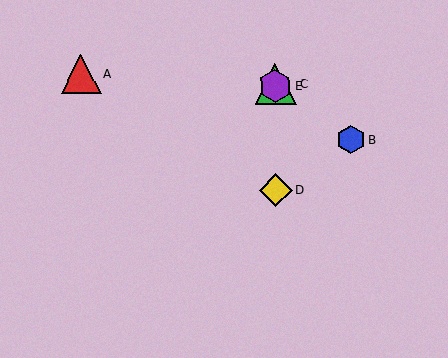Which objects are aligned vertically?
Objects C, D, E are aligned vertically.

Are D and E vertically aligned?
Yes, both are at x≈276.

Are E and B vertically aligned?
No, E is at x≈275 and B is at x≈351.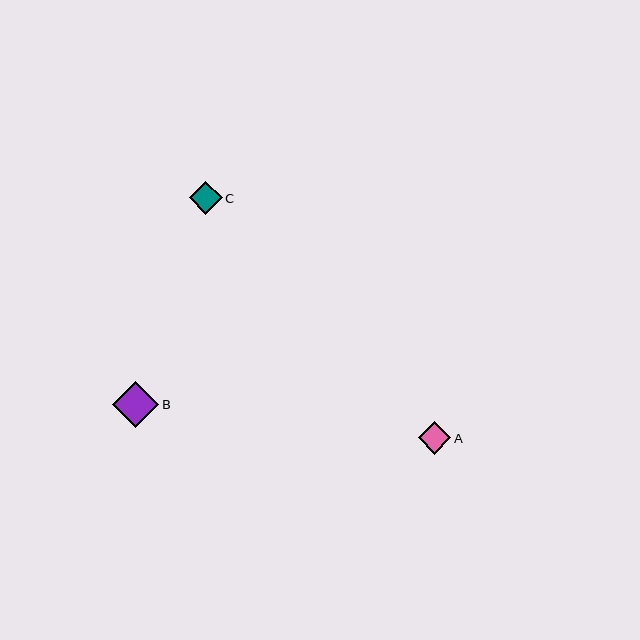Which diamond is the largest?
Diamond B is the largest with a size of approximately 46 pixels.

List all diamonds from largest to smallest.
From largest to smallest: B, C, A.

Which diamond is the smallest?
Diamond A is the smallest with a size of approximately 32 pixels.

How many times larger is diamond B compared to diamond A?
Diamond B is approximately 1.4 times the size of diamond A.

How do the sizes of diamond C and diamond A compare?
Diamond C and diamond A are approximately the same size.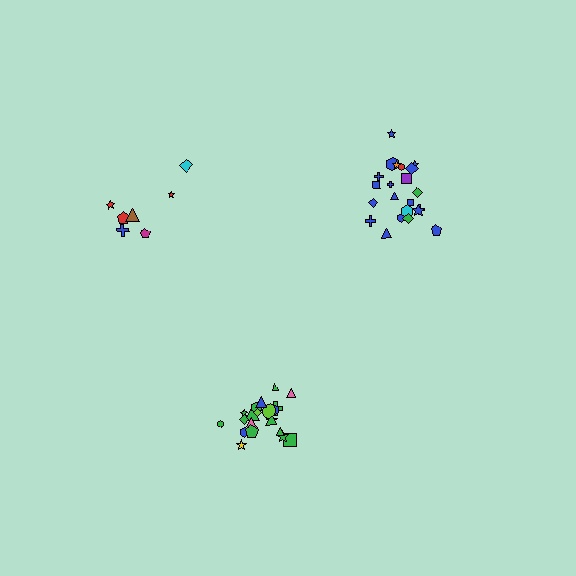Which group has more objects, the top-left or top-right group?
The top-right group.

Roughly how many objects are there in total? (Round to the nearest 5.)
Roughly 50 objects in total.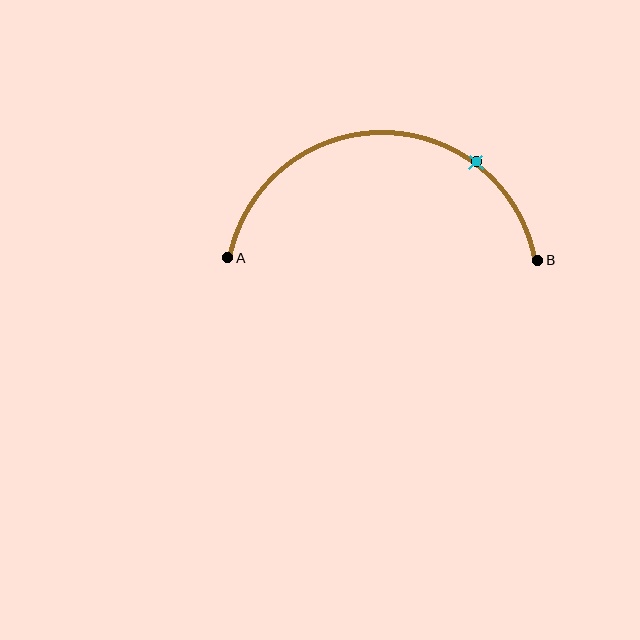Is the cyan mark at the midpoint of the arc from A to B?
No. The cyan mark lies on the arc but is closer to endpoint B. The arc midpoint would be at the point on the curve equidistant along the arc from both A and B.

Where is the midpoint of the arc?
The arc midpoint is the point on the curve farthest from the straight line joining A and B. It sits above that line.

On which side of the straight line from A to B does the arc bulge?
The arc bulges above the straight line connecting A and B.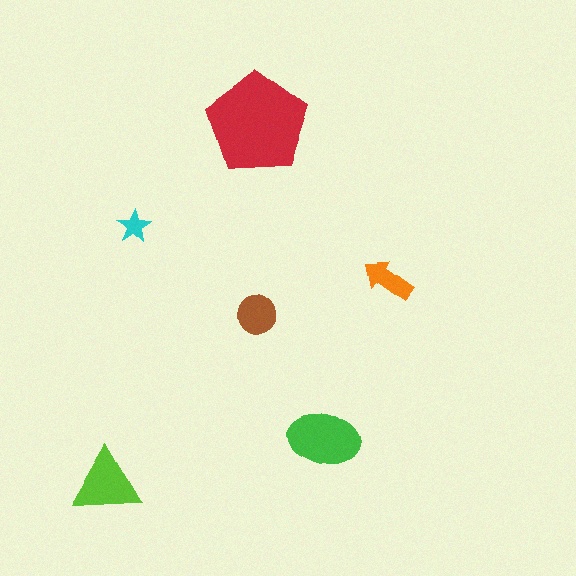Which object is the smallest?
The cyan star.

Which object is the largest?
The red pentagon.